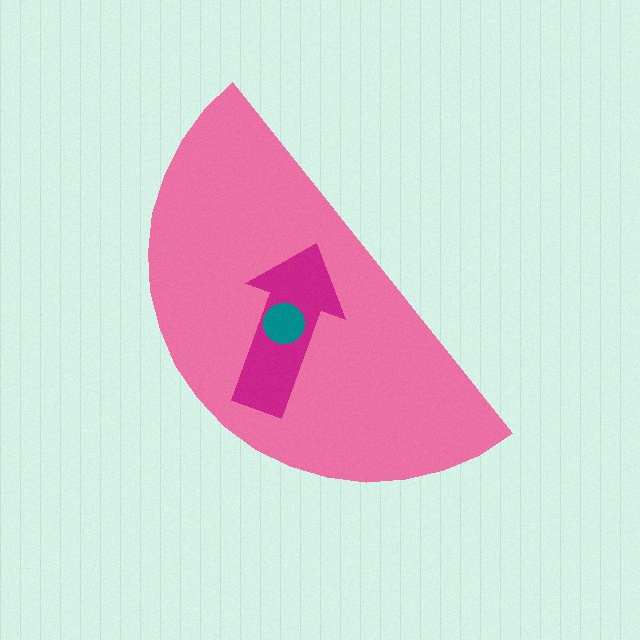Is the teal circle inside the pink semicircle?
Yes.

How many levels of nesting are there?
3.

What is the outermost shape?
The pink semicircle.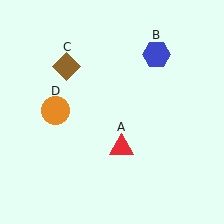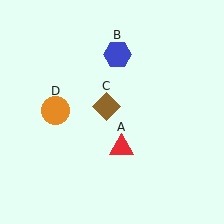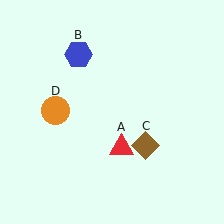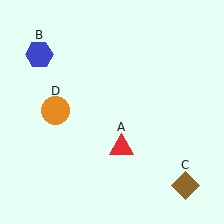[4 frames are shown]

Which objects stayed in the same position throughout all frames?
Red triangle (object A) and orange circle (object D) remained stationary.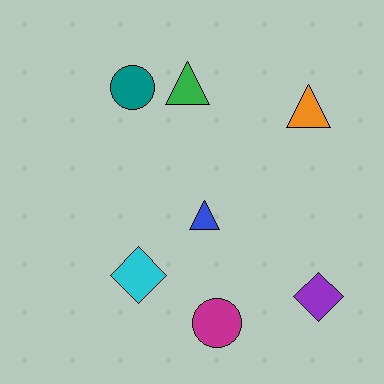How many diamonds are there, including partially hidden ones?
There are 2 diamonds.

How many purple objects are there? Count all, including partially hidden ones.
There is 1 purple object.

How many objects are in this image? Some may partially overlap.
There are 7 objects.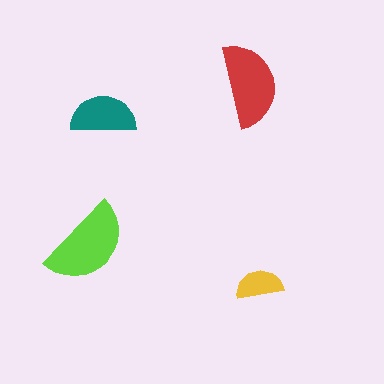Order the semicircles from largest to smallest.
the lime one, the red one, the teal one, the yellow one.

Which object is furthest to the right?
The yellow semicircle is rightmost.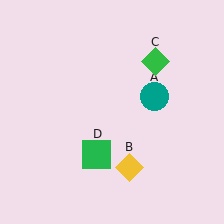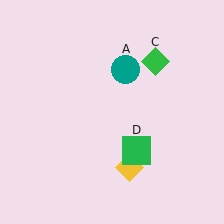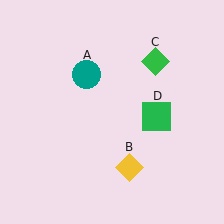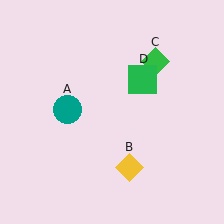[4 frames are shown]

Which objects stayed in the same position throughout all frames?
Yellow diamond (object B) and green diamond (object C) remained stationary.